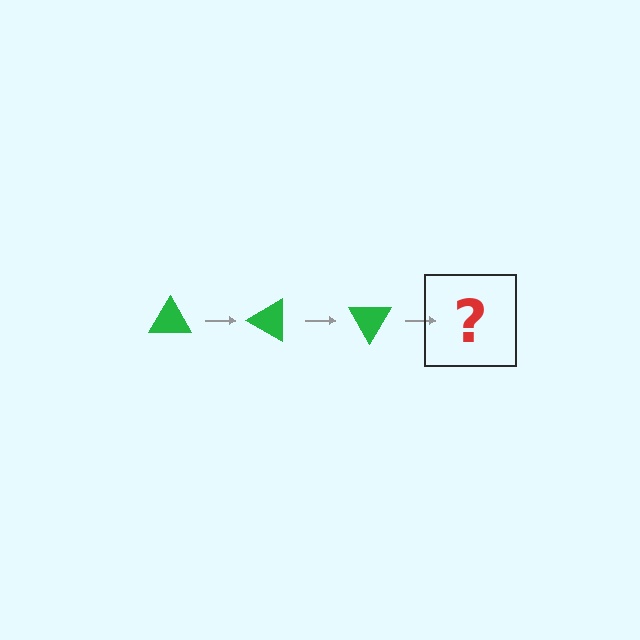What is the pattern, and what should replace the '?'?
The pattern is that the triangle rotates 30 degrees each step. The '?' should be a green triangle rotated 90 degrees.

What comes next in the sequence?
The next element should be a green triangle rotated 90 degrees.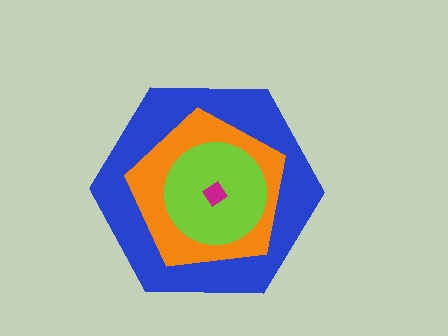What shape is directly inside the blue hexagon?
The orange pentagon.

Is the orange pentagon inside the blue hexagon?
Yes.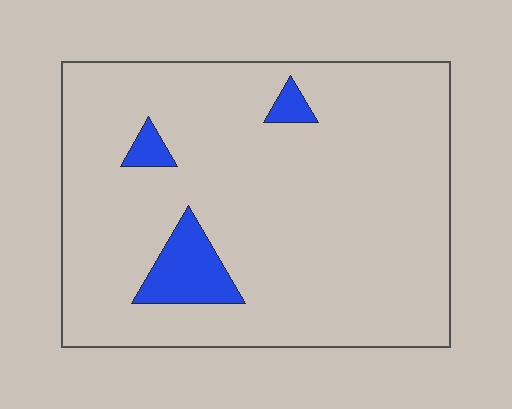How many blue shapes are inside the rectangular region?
3.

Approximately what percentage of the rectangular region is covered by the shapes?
Approximately 10%.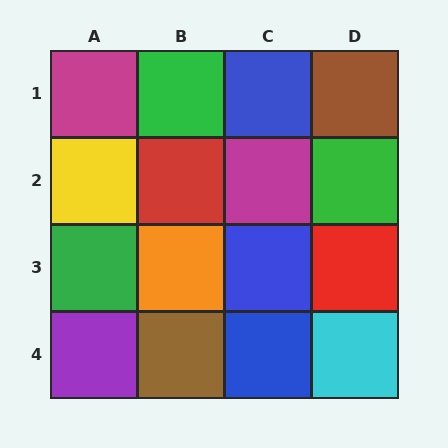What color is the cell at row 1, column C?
Blue.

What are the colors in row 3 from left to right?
Green, orange, blue, red.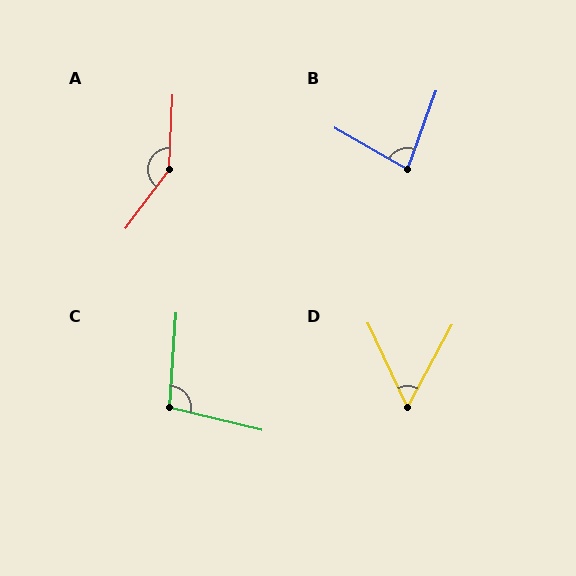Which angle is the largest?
A, at approximately 146 degrees.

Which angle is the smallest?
D, at approximately 53 degrees.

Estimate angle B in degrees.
Approximately 80 degrees.